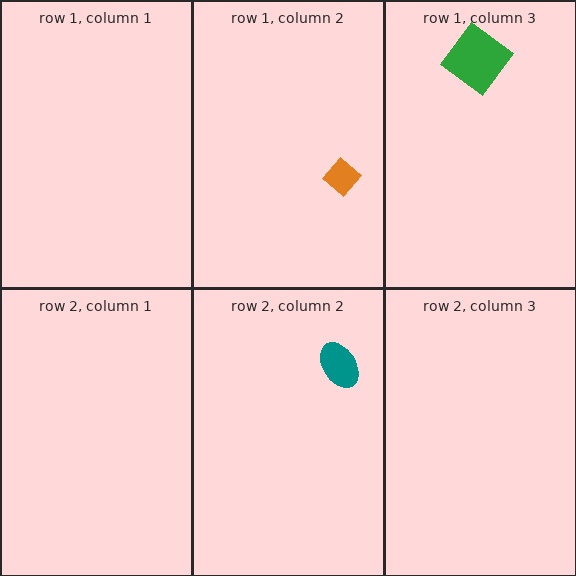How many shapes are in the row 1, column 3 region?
1.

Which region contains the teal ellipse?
The row 2, column 2 region.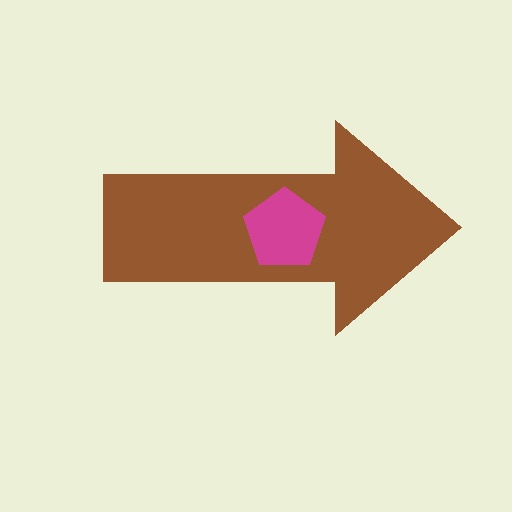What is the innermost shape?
The magenta pentagon.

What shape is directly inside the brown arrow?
The magenta pentagon.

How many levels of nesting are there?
2.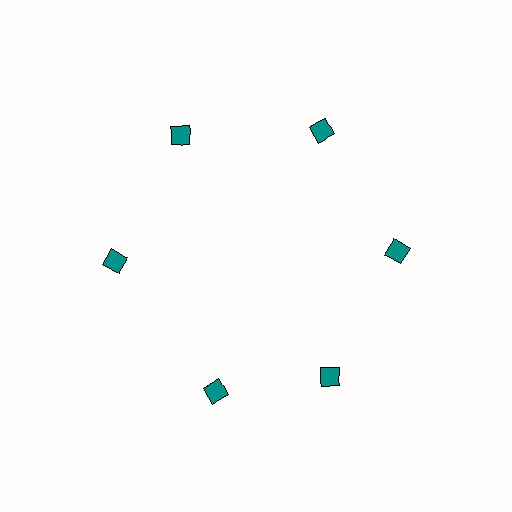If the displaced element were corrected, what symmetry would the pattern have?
It would have 6-fold rotational symmetry — the pattern would map onto itself every 60 degrees.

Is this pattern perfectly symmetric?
No. The 6 teal diamonds are arranged in a ring, but one element near the 7 o'clock position is rotated out of alignment along the ring, breaking the 6-fold rotational symmetry.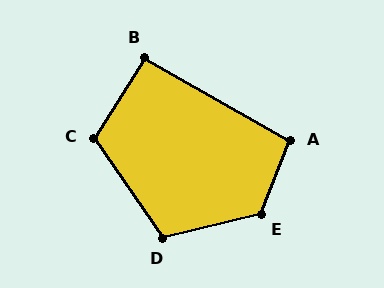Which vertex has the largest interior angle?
E, at approximately 125 degrees.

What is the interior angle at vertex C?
Approximately 113 degrees (obtuse).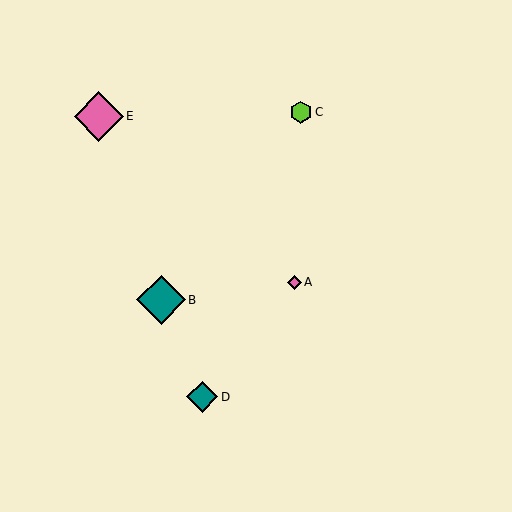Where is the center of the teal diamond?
The center of the teal diamond is at (161, 300).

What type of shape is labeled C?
Shape C is a lime hexagon.